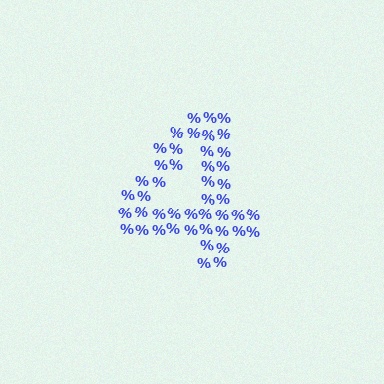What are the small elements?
The small elements are percent signs.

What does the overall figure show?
The overall figure shows the digit 4.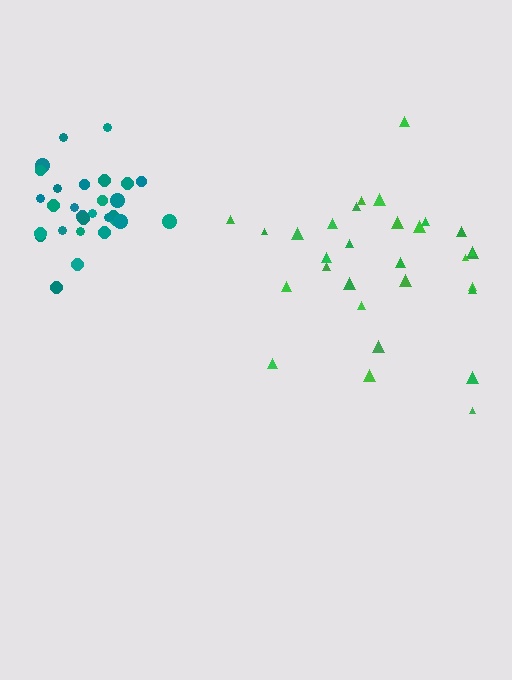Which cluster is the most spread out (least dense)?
Green.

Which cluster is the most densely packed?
Teal.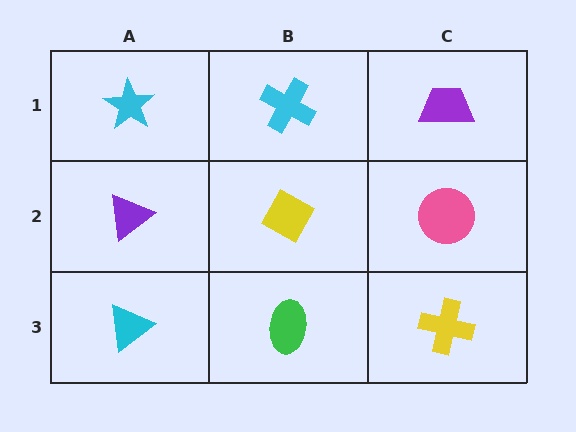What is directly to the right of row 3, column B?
A yellow cross.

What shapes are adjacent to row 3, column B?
A yellow diamond (row 2, column B), a cyan triangle (row 3, column A), a yellow cross (row 3, column C).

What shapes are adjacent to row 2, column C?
A purple trapezoid (row 1, column C), a yellow cross (row 3, column C), a yellow diamond (row 2, column B).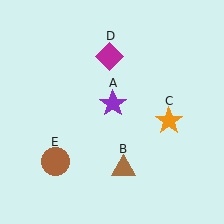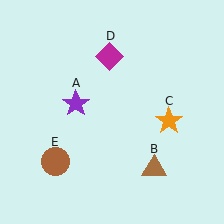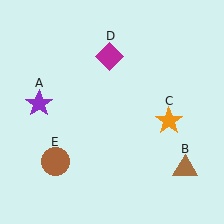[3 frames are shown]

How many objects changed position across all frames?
2 objects changed position: purple star (object A), brown triangle (object B).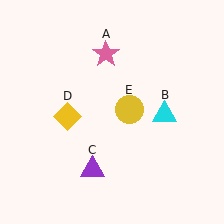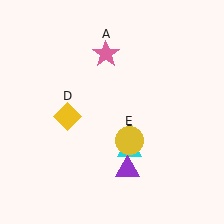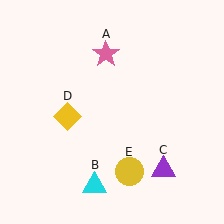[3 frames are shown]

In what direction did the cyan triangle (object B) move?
The cyan triangle (object B) moved down and to the left.